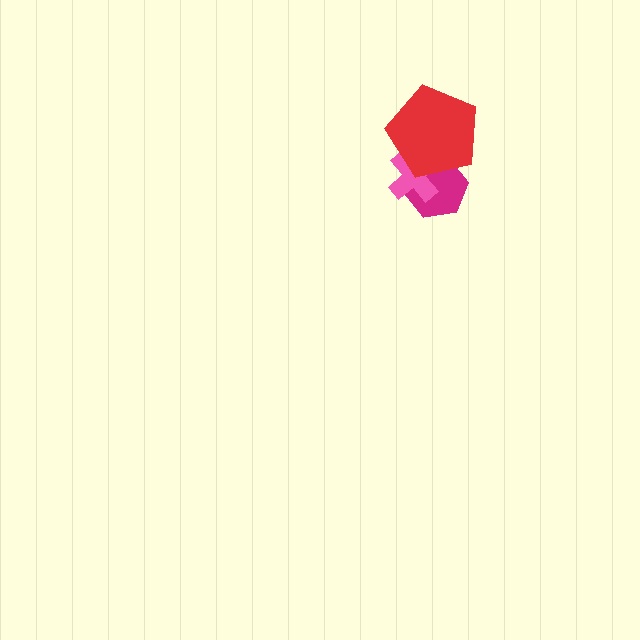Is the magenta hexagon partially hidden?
Yes, it is partially covered by another shape.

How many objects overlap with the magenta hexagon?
2 objects overlap with the magenta hexagon.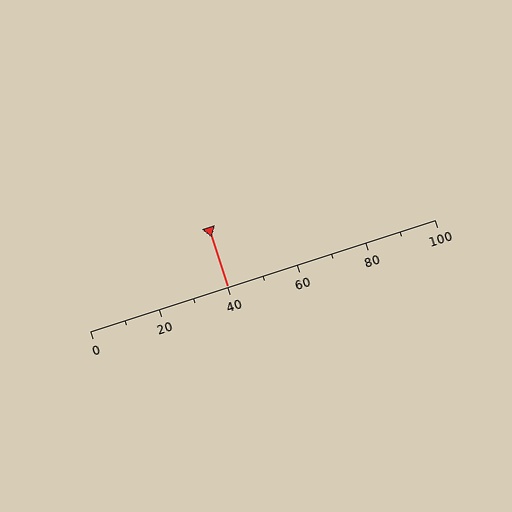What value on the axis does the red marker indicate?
The marker indicates approximately 40.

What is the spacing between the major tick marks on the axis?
The major ticks are spaced 20 apart.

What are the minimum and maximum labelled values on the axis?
The axis runs from 0 to 100.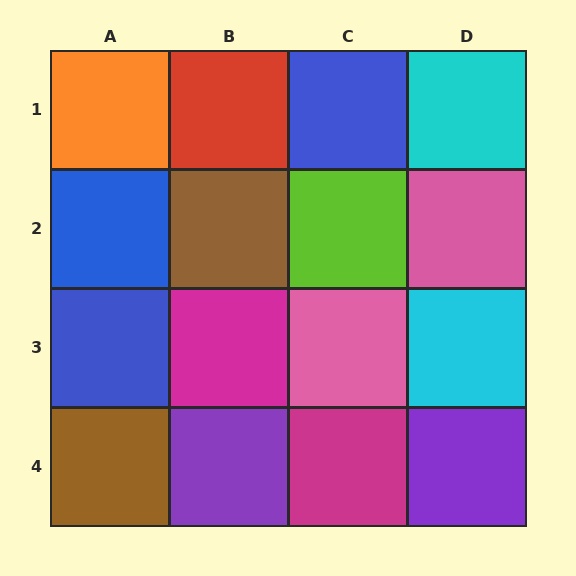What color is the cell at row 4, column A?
Brown.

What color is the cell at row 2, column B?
Brown.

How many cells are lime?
1 cell is lime.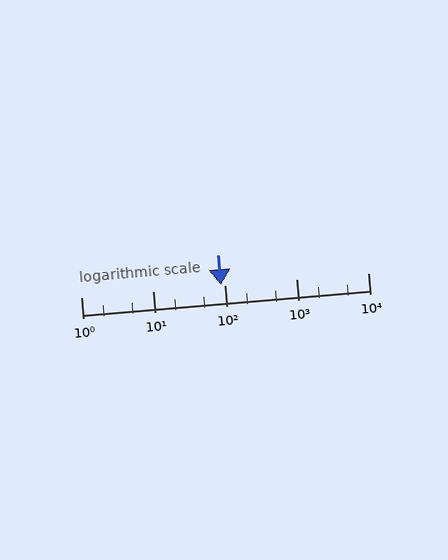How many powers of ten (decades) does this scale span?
The scale spans 4 decades, from 1 to 10000.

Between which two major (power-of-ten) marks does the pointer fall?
The pointer is between 10 and 100.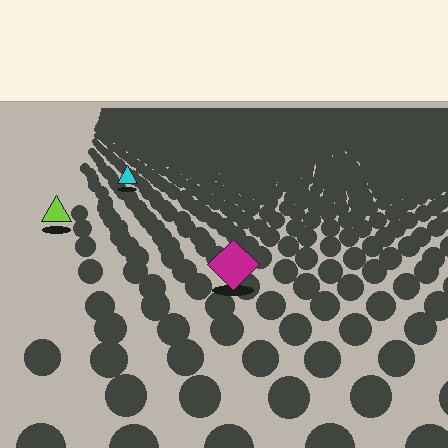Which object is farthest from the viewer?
The cyan triangle is farthest from the viewer. It appears smaller and the ground texture around it is denser.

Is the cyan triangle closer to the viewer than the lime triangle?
No. The lime triangle is closer — you can tell from the texture gradient: the ground texture is coarser near it.